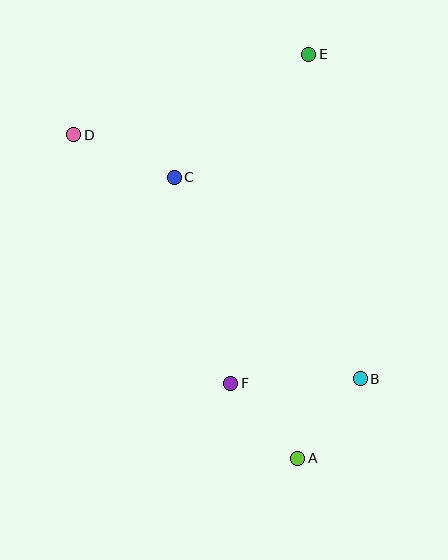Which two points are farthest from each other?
Points A and E are farthest from each other.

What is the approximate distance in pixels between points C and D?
The distance between C and D is approximately 109 pixels.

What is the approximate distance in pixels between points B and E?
The distance between B and E is approximately 329 pixels.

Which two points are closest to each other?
Points A and F are closest to each other.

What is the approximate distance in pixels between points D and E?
The distance between D and E is approximately 249 pixels.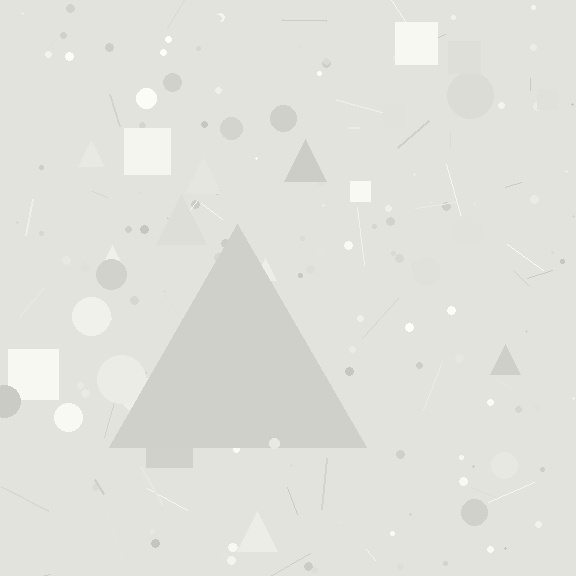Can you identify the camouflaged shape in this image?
The camouflaged shape is a triangle.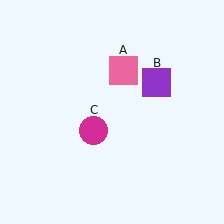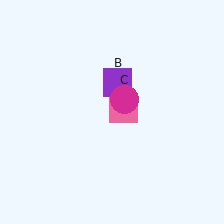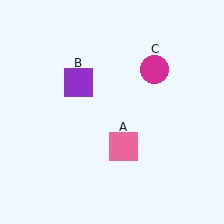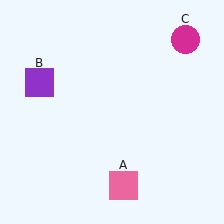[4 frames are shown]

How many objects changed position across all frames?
3 objects changed position: pink square (object A), purple square (object B), magenta circle (object C).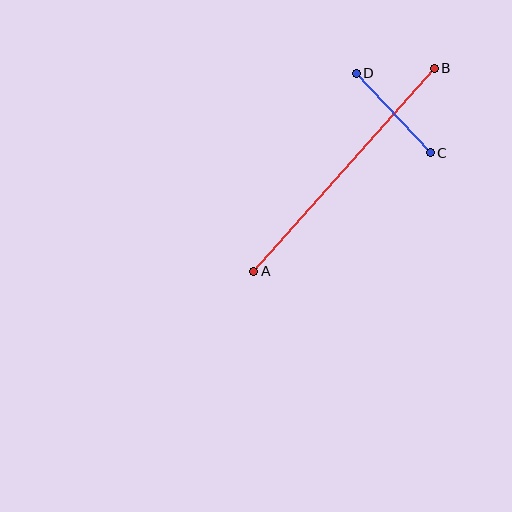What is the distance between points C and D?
The distance is approximately 109 pixels.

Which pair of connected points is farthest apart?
Points A and B are farthest apart.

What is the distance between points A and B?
The distance is approximately 271 pixels.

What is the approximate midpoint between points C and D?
The midpoint is at approximately (393, 113) pixels.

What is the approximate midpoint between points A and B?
The midpoint is at approximately (344, 170) pixels.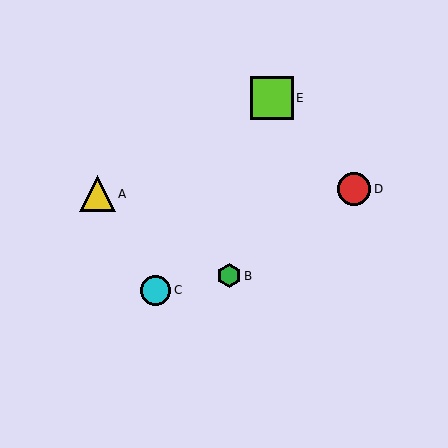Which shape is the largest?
The lime square (labeled E) is the largest.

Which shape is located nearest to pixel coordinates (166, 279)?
The cyan circle (labeled C) at (156, 290) is nearest to that location.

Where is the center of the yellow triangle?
The center of the yellow triangle is at (97, 194).